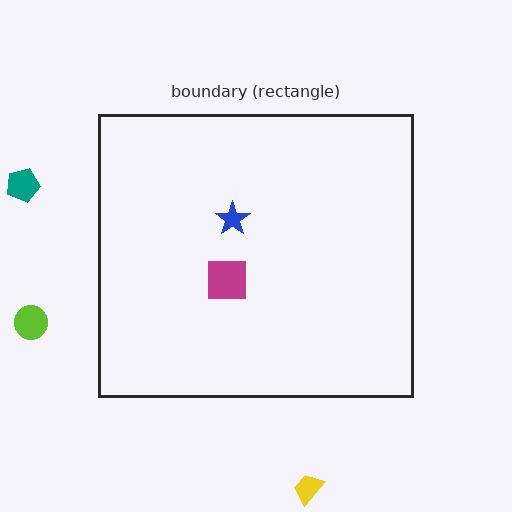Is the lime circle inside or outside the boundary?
Outside.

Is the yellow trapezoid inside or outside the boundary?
Outside.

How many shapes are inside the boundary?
2 inside, 3 outside.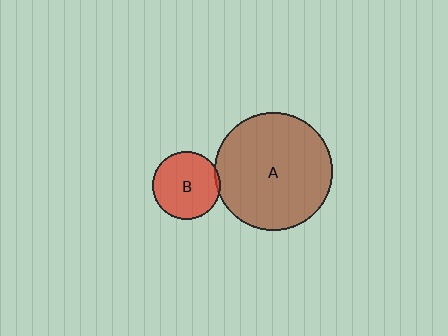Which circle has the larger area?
Circle A (brown).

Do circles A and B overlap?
Yes.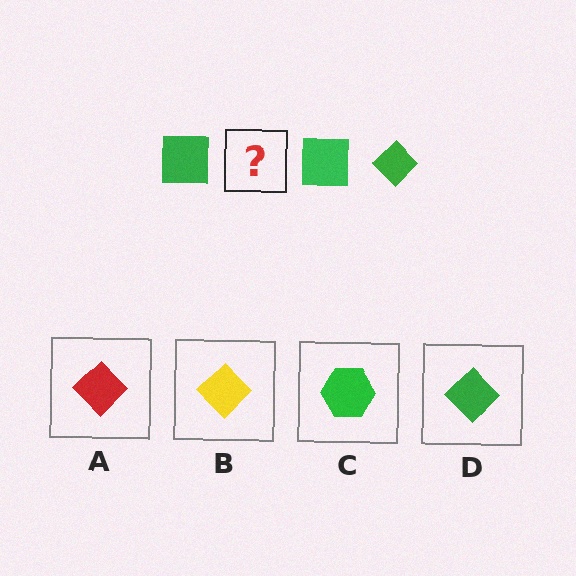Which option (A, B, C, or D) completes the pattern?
D.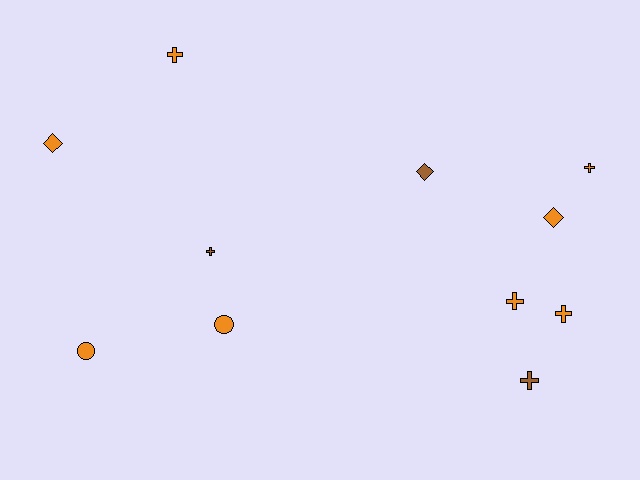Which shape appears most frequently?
Cross, with 6 objects.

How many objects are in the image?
There are 11 objects.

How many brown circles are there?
There are no brown circles.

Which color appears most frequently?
Orange, with 8 objects.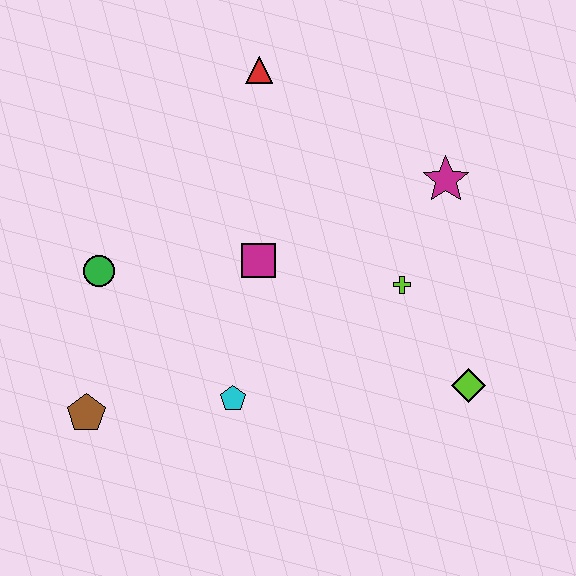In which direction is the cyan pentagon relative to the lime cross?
The cyan pentagon is to the left of the lime cross.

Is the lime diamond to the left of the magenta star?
No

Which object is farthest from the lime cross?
The brown pentagon is farthest from the lime cross.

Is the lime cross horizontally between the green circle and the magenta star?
Yes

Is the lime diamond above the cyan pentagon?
Yes